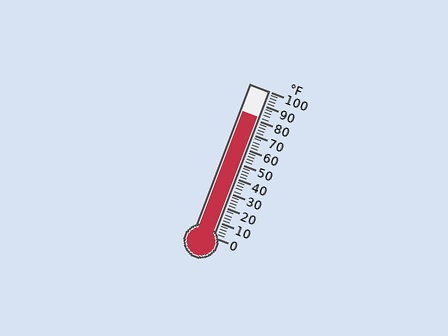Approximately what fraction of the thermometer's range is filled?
The thermometer is filled to approximately 80% of its range.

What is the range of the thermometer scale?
The thermometer scale ranges from 0°F to 100°F.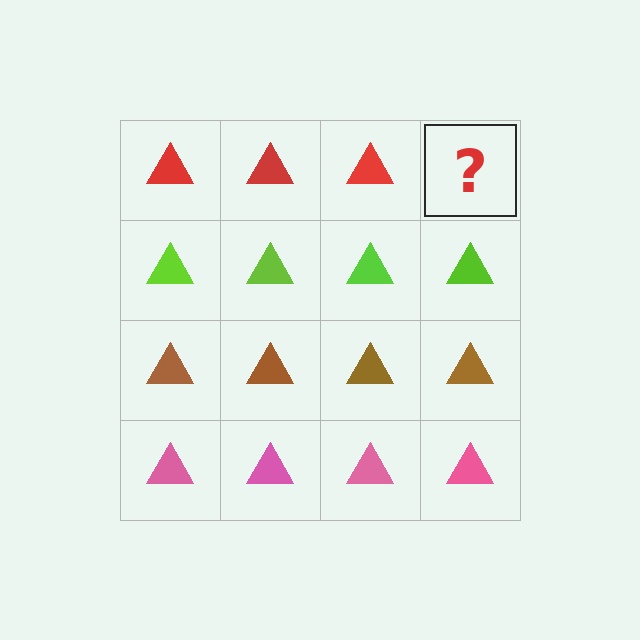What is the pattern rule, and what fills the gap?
The rule is that each row has a consistent color. The gap should be filled with a red triangle.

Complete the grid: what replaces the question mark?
The question mark should be replaced with a red triangle.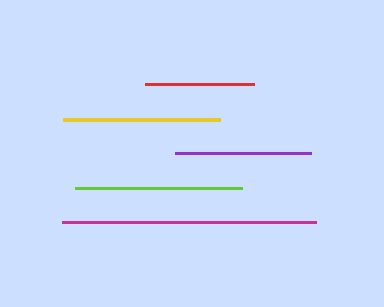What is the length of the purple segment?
The purple segment is approximately 136 pixels long.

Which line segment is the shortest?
The red line is the shortest at approximately 109 pixels.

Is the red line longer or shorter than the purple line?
The purple line is longer than the red line.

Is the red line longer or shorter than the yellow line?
The yellow line is longer than the red line.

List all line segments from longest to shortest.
From longest to shortest: magenta, lime, yellow, purple, red.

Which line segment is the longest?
The magenta line is the longest at approximately 255 pixels.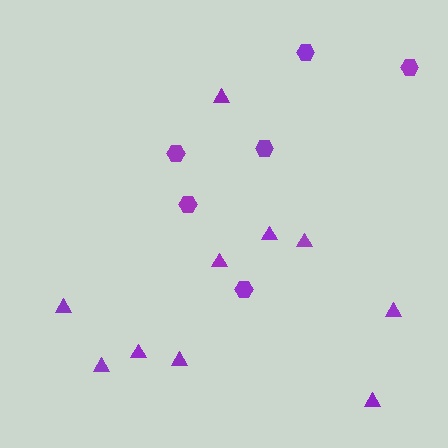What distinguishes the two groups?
There are 2 groups: one group of triangles (10) and one group of hexagons (6).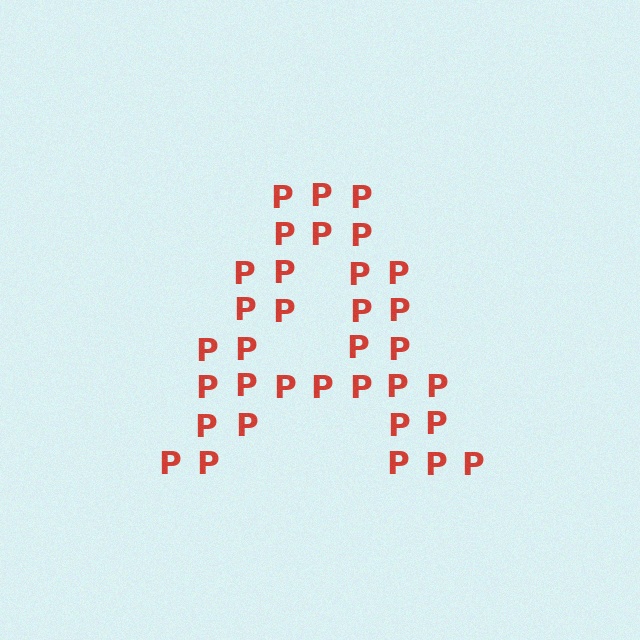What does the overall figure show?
The overall figure shows the letter A.